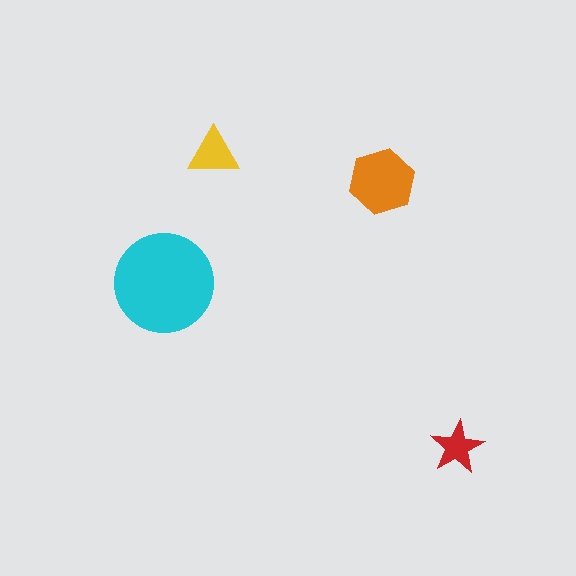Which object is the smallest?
The red star.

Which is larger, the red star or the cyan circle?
The cyan circle.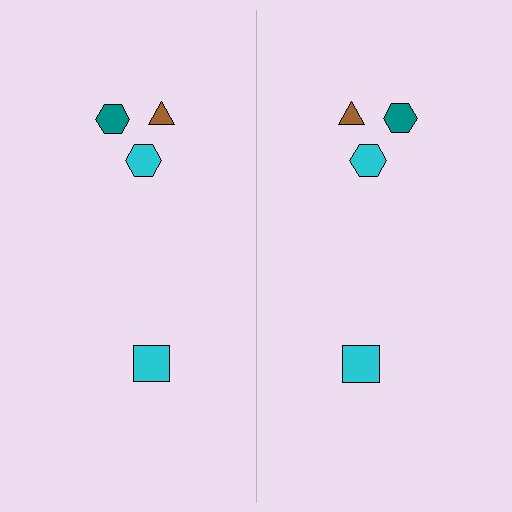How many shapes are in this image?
There are 8 shapes in this image.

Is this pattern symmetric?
Yes, this pattern has bilateral (reflection) symmetry.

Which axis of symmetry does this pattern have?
The pattern has a vertical axis of symmetry running through the center of the image.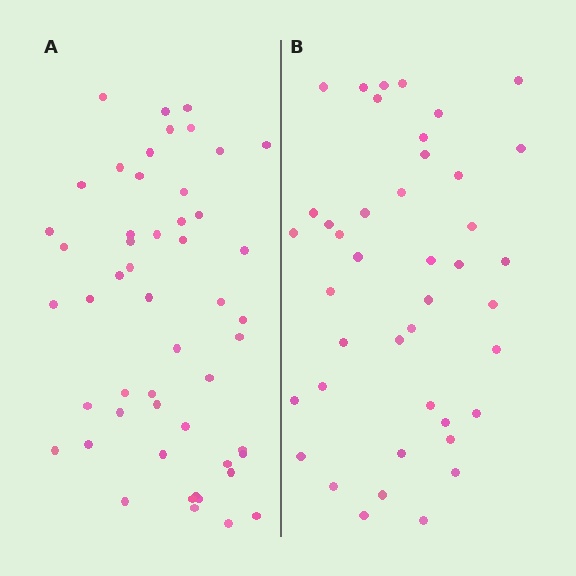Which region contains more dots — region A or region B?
Region A (the left region) has more dots.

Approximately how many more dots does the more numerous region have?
Region A has roughly 8 or so more dots than region B.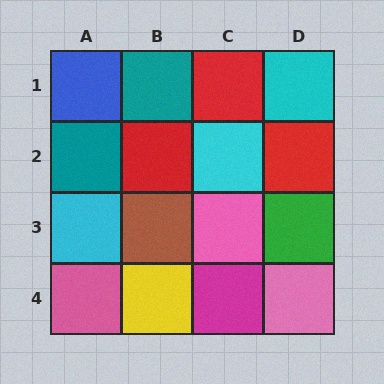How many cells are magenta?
1 cell is magenta.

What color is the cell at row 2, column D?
Red.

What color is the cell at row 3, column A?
Cyan.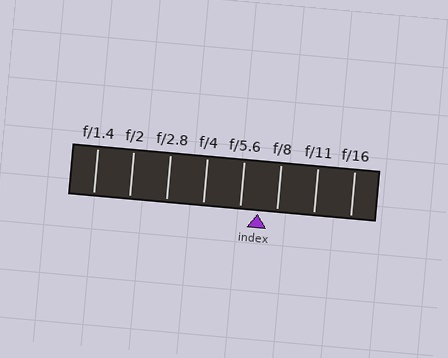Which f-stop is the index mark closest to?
The index mark is closest to f/5.6.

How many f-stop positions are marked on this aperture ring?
There are 8 f-stop positions marked.